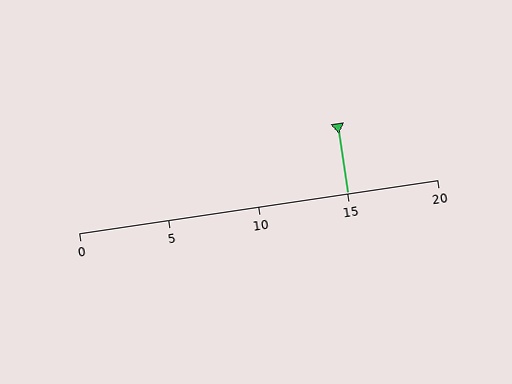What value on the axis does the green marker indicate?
The marker indicates approximately 15.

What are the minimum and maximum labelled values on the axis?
The axis runs from 0 to 20.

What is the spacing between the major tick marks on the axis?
The major ticks are spaced 5 apart.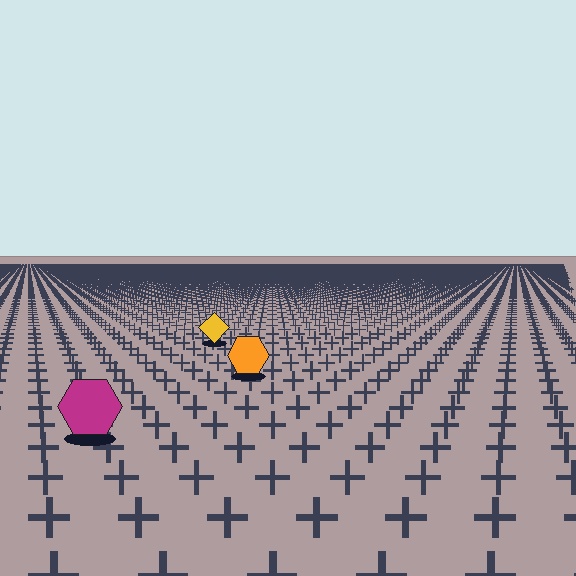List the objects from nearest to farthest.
From nearest to farthest: the magenta hexagon, the orange hexagon, the yellow diamond.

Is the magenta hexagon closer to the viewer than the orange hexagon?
Yes. The magenta hexagon is closer — you can tell from the texture gradient: the ground texture is coarser near it.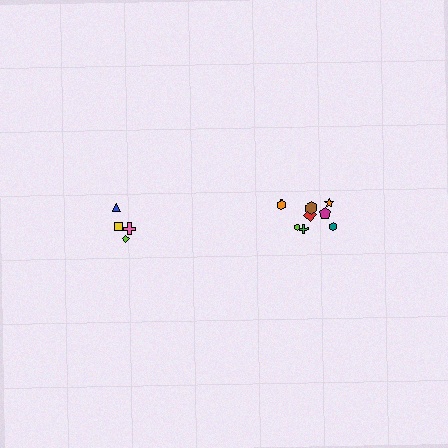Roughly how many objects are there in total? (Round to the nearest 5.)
Roughly 15 objects in total.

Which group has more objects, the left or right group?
The right group.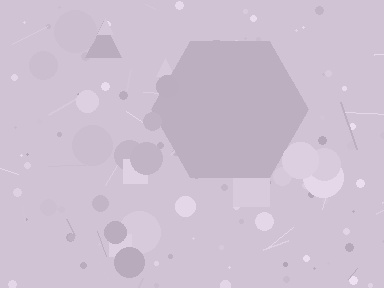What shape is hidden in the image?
A hexagon is hidden in the image.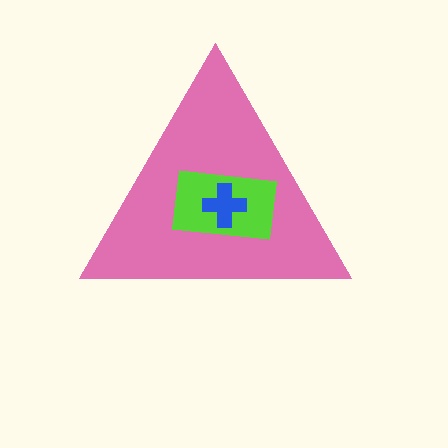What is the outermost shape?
The pink triangle.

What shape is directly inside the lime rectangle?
The blue cross.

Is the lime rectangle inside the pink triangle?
Yes.